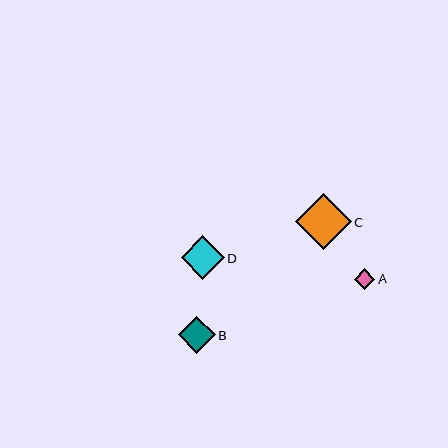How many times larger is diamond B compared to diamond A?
Diamond B is approximately 1.8 times the size of diamond A.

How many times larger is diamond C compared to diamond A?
Diamond C is approximately 2.7 times the size of diamond A.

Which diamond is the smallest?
Diamond A is the smallest with a size of approximately 21 pixels.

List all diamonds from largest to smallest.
From largest to smallest: C, D, B, A.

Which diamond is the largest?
Diamond C is the largest with a size of approximately 56 pixels.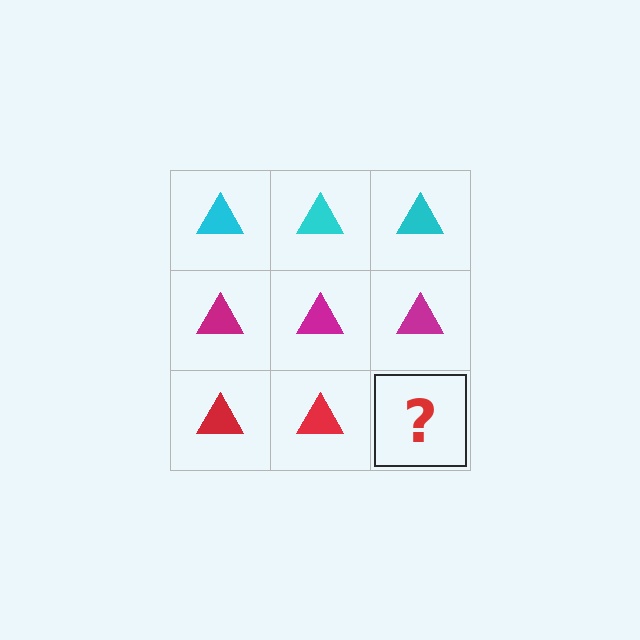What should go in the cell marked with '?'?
The missing cell should contain a red triangle.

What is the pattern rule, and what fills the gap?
The rule is that each row has a consistent color. The gap should be filled with a red triangle.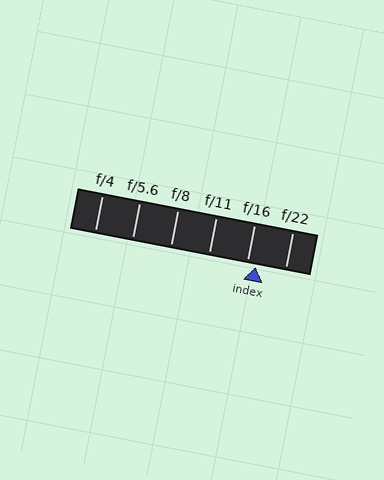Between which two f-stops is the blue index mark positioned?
The index mark is between f/16 and f/22.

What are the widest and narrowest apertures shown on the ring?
The widest aperture shown is f/4 and the narrowest is f/22.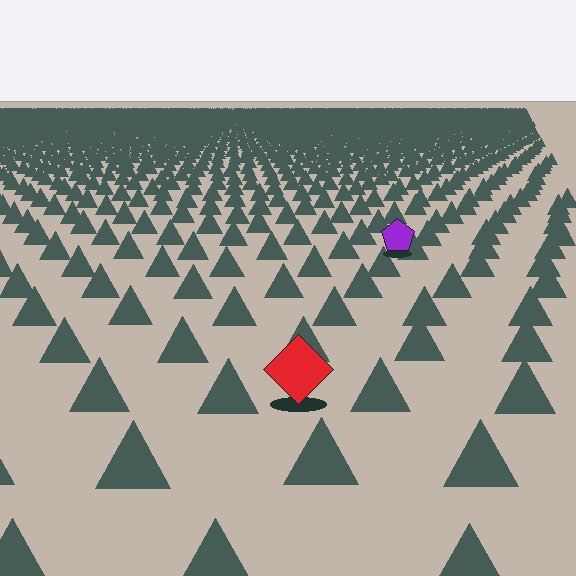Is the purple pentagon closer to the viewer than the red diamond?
No. The red diamond is closer — you can tell from the texture gradient: the ground texture is coarser near it.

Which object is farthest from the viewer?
The purple pentagon is farthest from the viewer. It appears smaller and the ground texture around it is denser.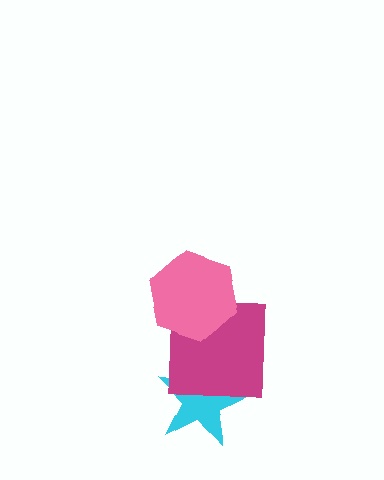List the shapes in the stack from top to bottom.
From top to bottom: the pink hexagon, the magenta square, the cyan star.